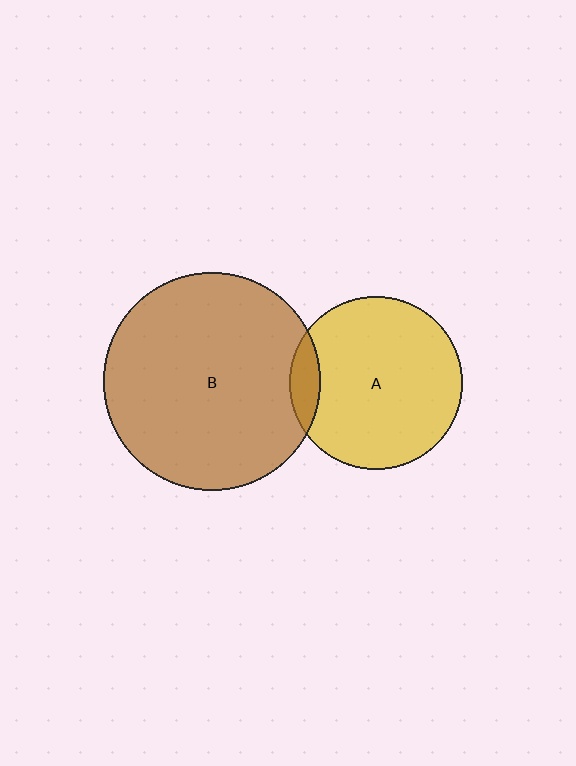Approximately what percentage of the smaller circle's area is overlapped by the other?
Approximately 10%.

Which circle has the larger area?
Circle B (brown).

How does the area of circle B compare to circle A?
Approximately 1.6 times.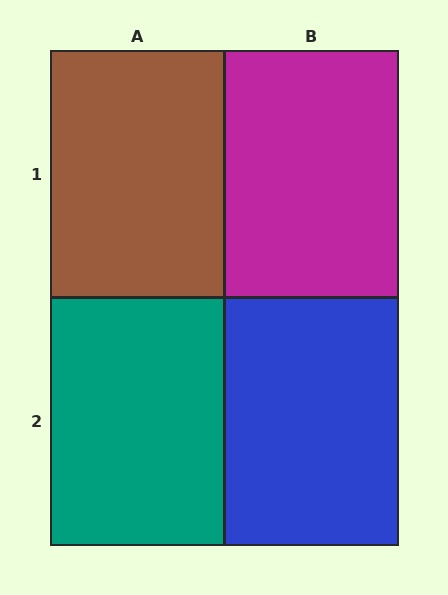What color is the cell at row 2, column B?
Blue.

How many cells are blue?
1 cell is blue.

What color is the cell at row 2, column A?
Teal.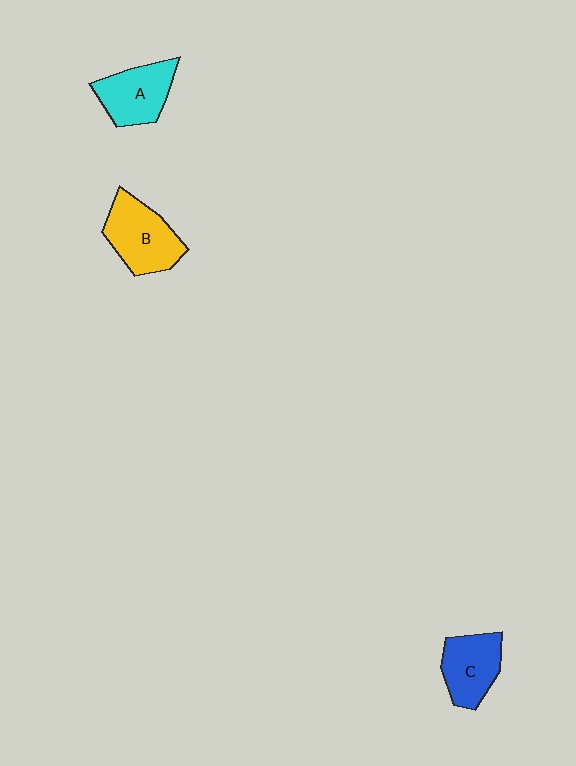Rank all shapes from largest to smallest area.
From largest to smallest: B (yellow), A (cyan), C (blue).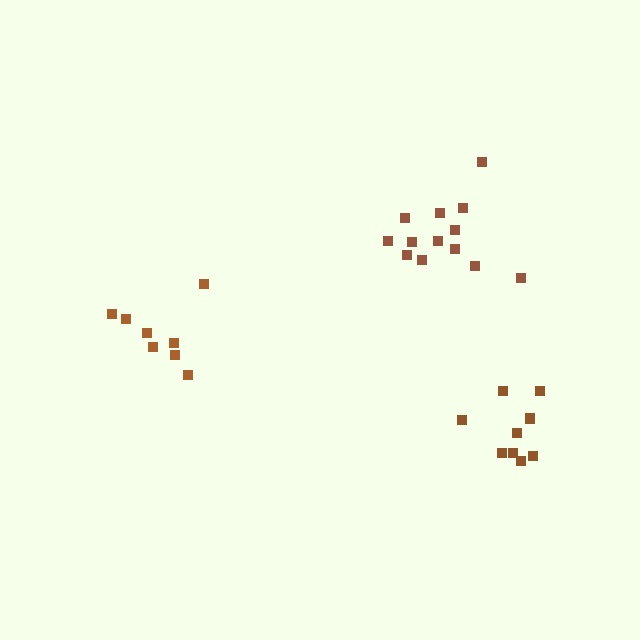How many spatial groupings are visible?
There are 3 spatial groupings.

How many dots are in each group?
Group 1: 9 dots, Group 2: 8 dots, Group 3: 13 dots (30 total).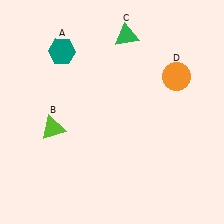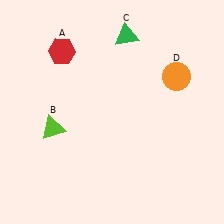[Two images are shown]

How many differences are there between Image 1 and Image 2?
There is 1 difference between the two images.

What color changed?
The hexagon (A) changed from teal in Image 1 to red in Image 2.